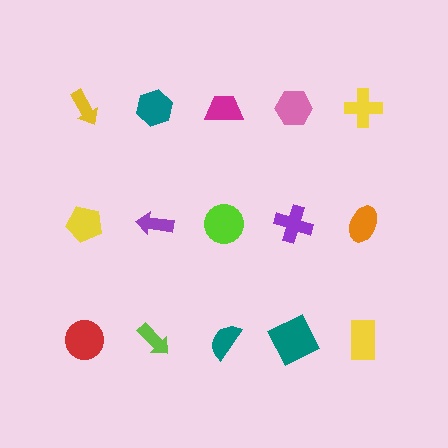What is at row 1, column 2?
A teal hexagon.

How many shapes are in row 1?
5 shapes.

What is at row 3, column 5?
A yellow rectangle.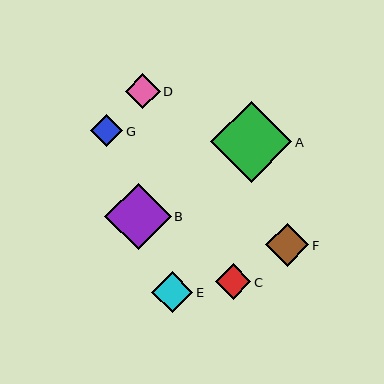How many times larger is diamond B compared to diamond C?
Diamond B is approximately 1.9 times the size of diamond C.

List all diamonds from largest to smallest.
From largest to smallest: A, B, F, E, C, D, G.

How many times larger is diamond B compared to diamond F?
Diamond B is approximately 1.6 times the size of diamond F.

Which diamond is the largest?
Diamond A is the largest with a size of approximately 82 pixels.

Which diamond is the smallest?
Diamond G is the smallest with a size of approximately 33 pixels.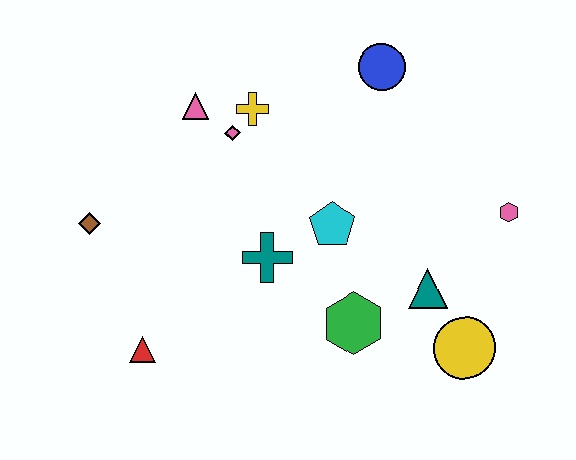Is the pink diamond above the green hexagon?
Yes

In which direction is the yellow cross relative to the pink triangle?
The yellow cross is to the right of the pink triangle.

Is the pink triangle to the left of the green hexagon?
Yes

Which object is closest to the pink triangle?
The pink diamond is closest to the pink triangle.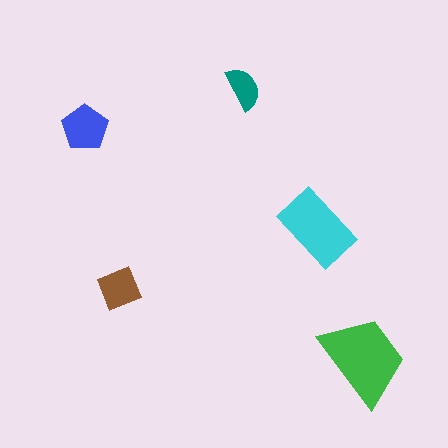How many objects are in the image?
There are 5 objects in the image.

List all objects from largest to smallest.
The green trapezoid, the cyan rectangle, the blue pentagon, the brown diamond, the teal semicircle.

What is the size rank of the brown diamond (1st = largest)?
4th.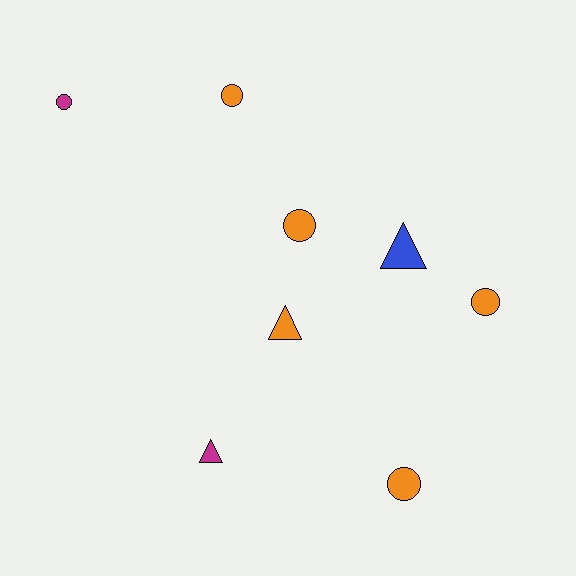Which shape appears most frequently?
Circle, with 5 objects.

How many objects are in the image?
There are 8 objects.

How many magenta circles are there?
There is 1 magenta circle.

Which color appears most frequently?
Orange, with 5 objects.